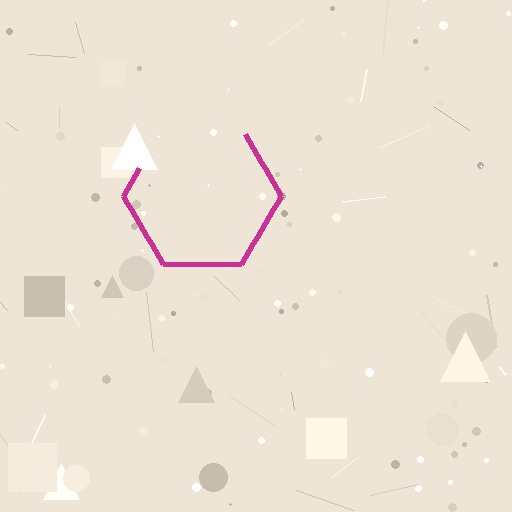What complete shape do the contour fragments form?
The contour fragments form a hexagon.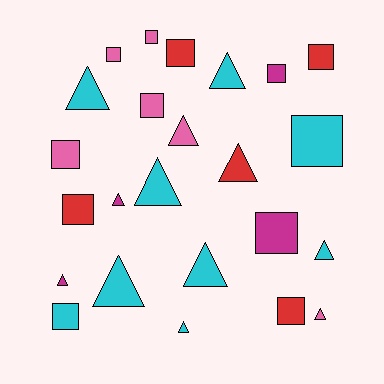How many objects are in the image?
There are 24 objects.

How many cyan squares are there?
There are 2 cyan squares.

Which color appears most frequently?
Cyan, with 9 objects.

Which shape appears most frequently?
Triangle, with 12 objects.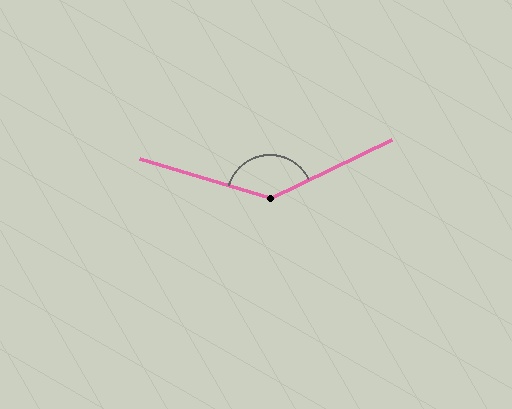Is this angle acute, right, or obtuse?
It is obtuse.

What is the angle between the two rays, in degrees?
Approximately 137 degrees.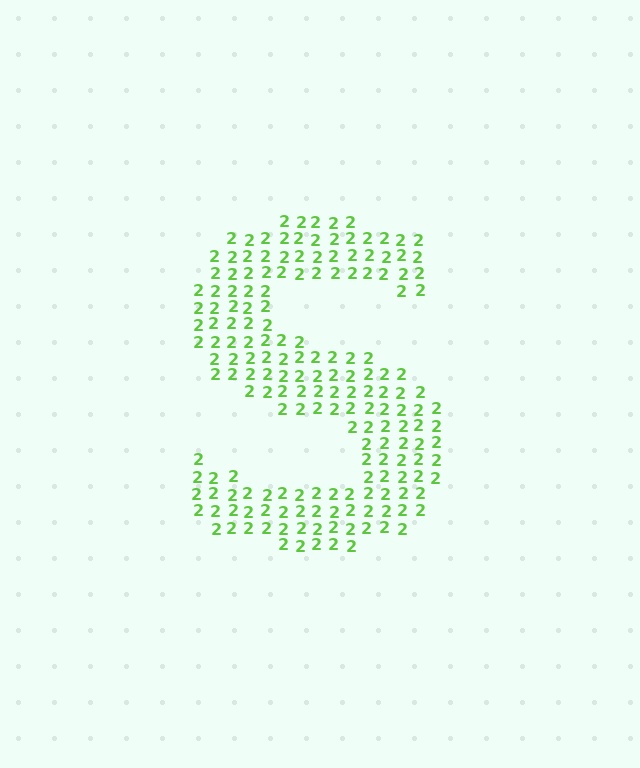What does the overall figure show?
The overall figure shows the letter S.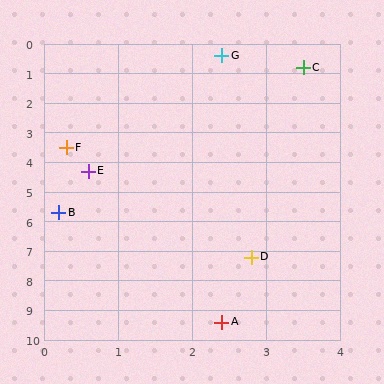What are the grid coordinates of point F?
Point F is at approximately (0.3, 3.5).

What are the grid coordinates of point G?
Point G is at approximately (2.4, 0.4).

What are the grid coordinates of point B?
Point B is at approximately (0.2, 5.7).